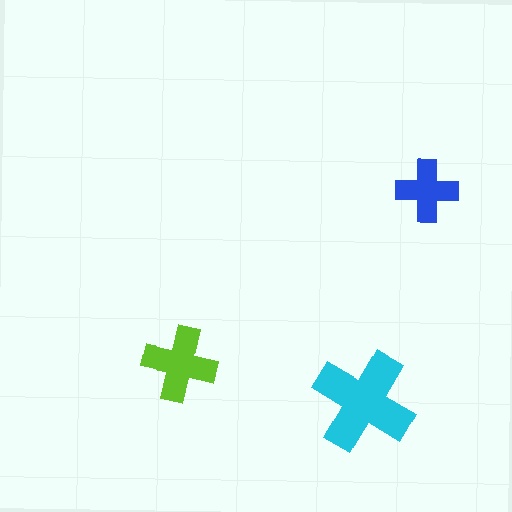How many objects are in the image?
There are 3 objects in the image.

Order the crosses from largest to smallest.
the cyan one, the lime one, the blue one.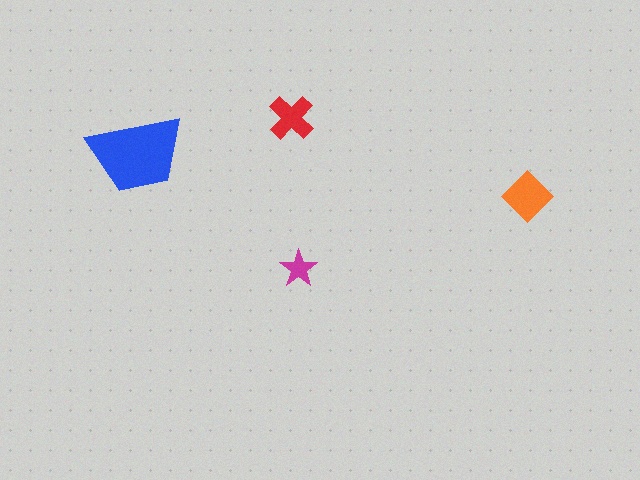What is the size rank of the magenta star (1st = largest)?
4th.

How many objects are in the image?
There are 4 objects in the image.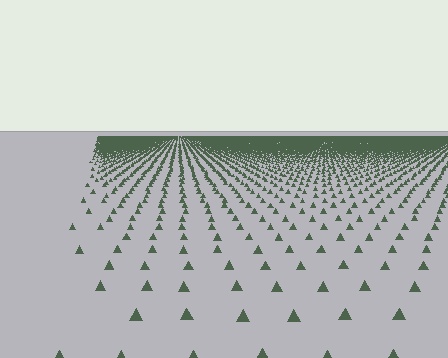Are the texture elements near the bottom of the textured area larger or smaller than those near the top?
Larger. Near the bottom, elements are closer to the viewer and appear at a bigger on-screen size.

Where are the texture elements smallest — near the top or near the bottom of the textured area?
Near the top.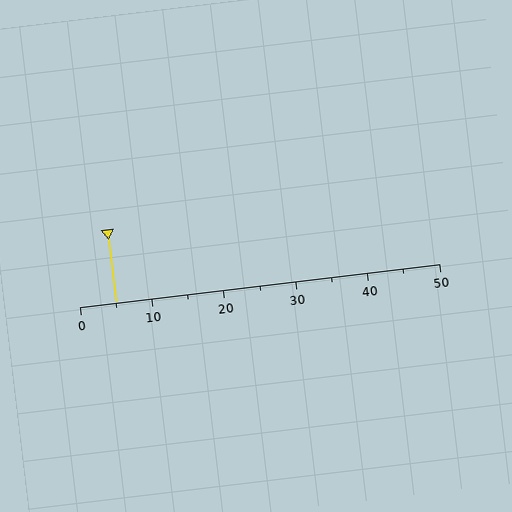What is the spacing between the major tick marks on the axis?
The major ticks are spaced 10 apart.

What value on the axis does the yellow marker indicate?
The marker indicates approximately 5.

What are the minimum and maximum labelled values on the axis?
The axis runs from 0 to 50.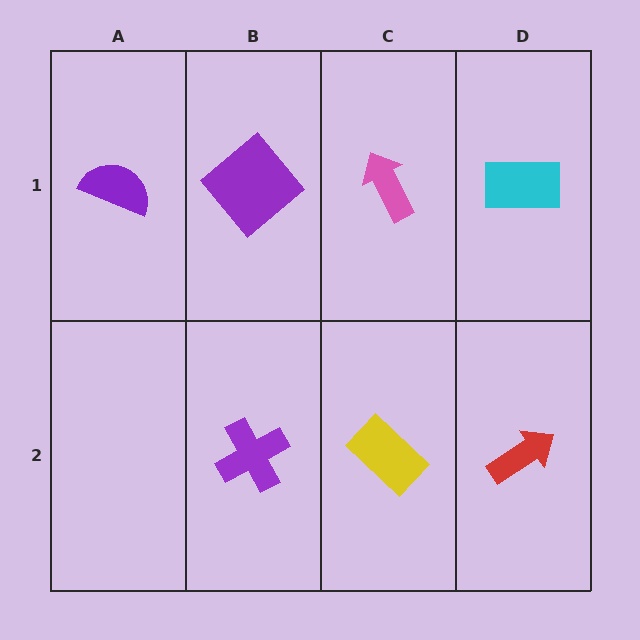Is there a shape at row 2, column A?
No, that cell is empty.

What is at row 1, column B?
A purple diamond.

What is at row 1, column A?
A purple semicircle.